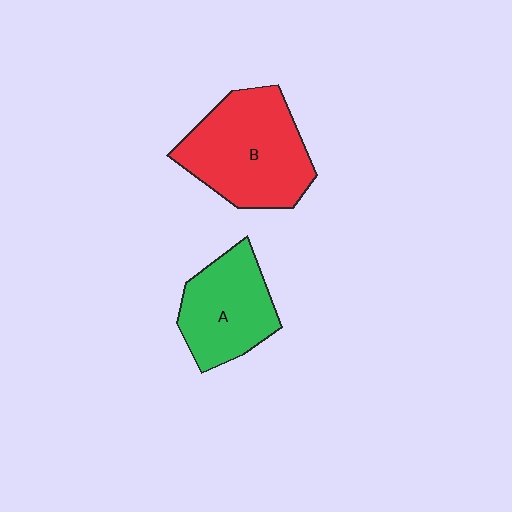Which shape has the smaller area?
Shape A (green).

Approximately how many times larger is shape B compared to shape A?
Approximately 1.4 times.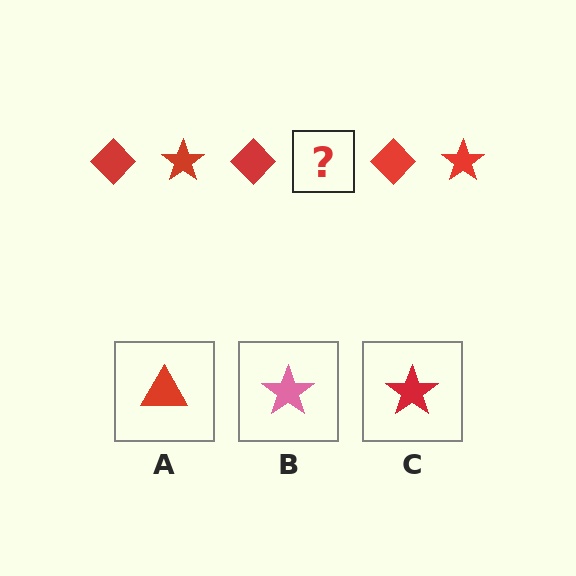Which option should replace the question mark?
Option C.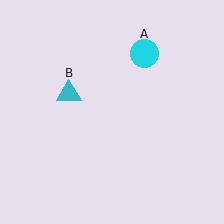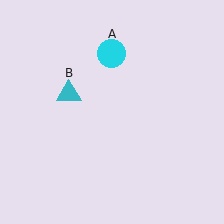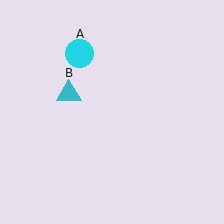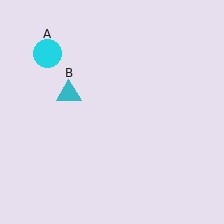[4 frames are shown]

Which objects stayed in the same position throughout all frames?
Cyan triangle (object B) remained stationary.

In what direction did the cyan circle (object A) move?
The cyan circle (object A) moved left.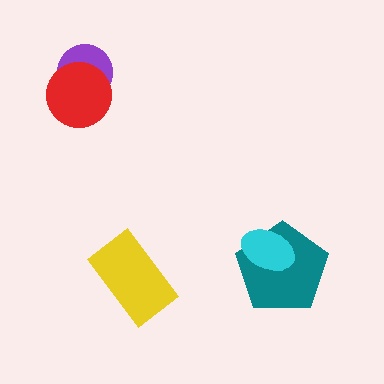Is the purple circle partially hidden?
Yes, it is partially covered by another shape.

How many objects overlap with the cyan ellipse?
1 object overlaps with the cyan ellipse.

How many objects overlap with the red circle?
1 object overlaps with the red circle.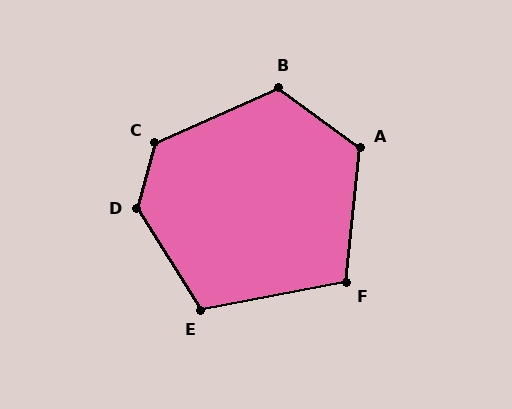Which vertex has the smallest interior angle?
F, at approximately 107 degrees.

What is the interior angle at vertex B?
Approximately 120 degrees (obtuse).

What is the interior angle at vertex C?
Approximately 129 degrees (obtuse).